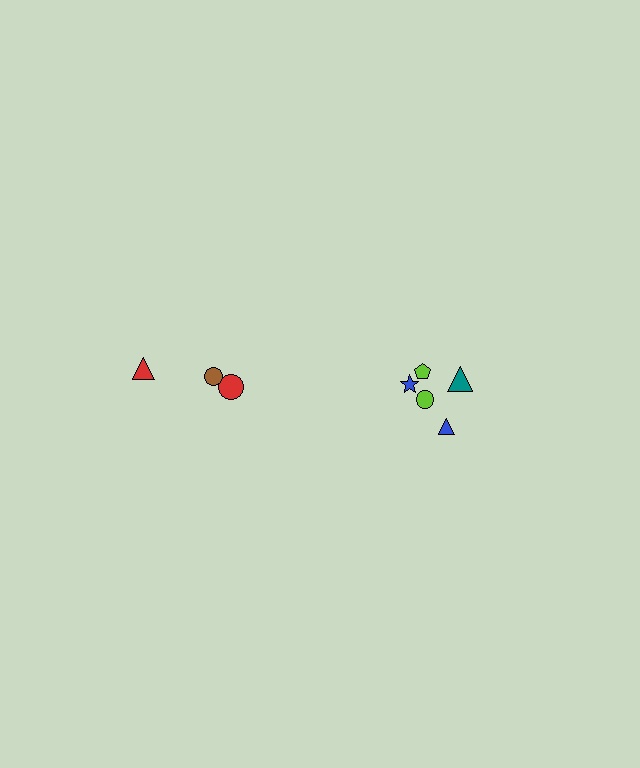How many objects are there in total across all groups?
There are 8 objects.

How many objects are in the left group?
There are 3 objects.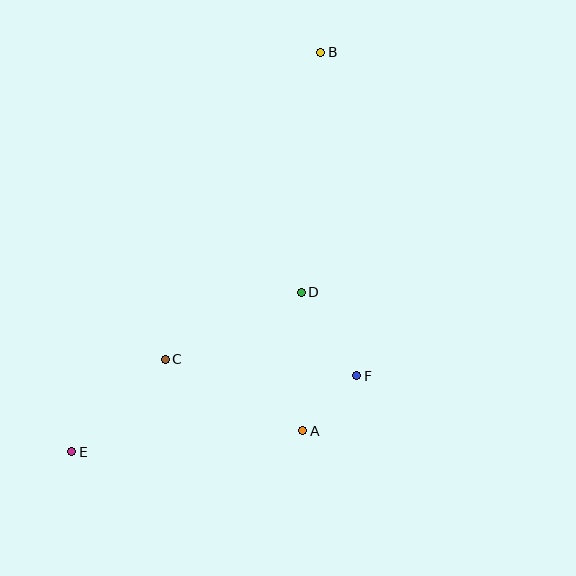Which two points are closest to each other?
Points A and F are closest to each other.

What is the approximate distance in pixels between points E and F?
The distance between E and F is approximately 295 pixels.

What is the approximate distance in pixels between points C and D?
The distance between C and D is approximately 152 pixels.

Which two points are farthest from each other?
Points B and E are farthest from each other.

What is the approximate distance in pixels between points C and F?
The distance between C and F is approximately 192 pixels.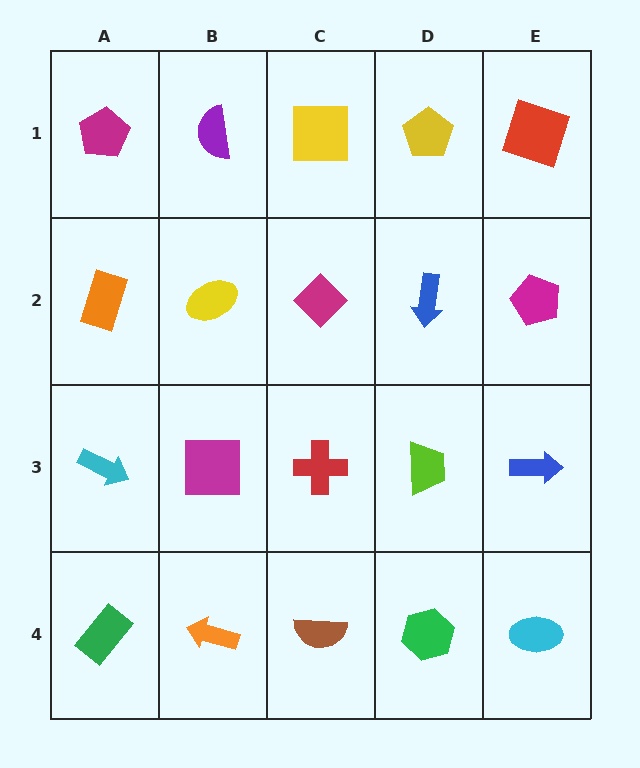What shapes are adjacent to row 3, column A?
An orange rectangle (row 2, column A), a green rectangle (row 4, column A), a magenta square (row 3, column B).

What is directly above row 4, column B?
A magenta square.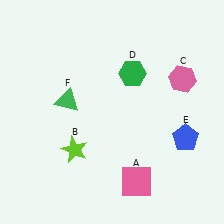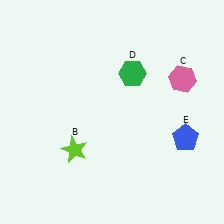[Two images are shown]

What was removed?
The pink square (A), the green triangle (F) were removed in Image 2.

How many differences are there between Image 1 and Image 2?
There are 2 differences between the two images.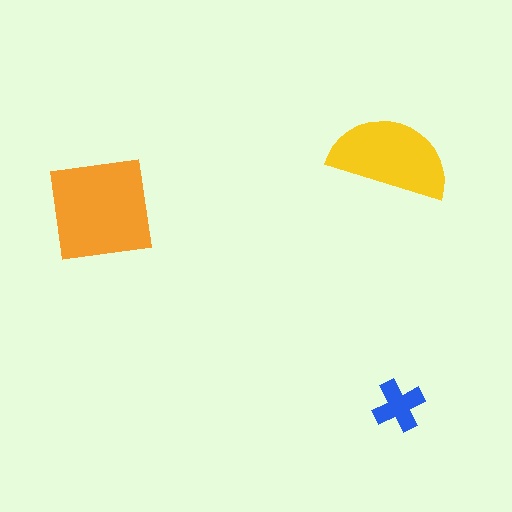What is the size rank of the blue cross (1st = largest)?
3rd.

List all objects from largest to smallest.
The orange square, the yellow semicircle, the blue cross.